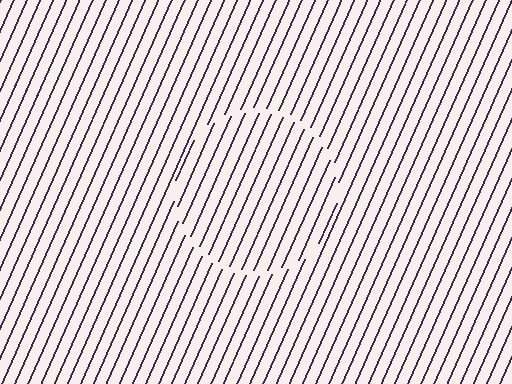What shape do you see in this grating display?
An illusory circle. The interior of the shape contains the same grating, shifted by half a period — the contour is defined by the phase discontinuity where line-ends from the inner and outer gratings abut.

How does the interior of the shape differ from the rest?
The interior of the shape contains the same grating, shifted by half a period — the contour is defined by the phase discontinuity where line-ends from the inner and outer gratings abut.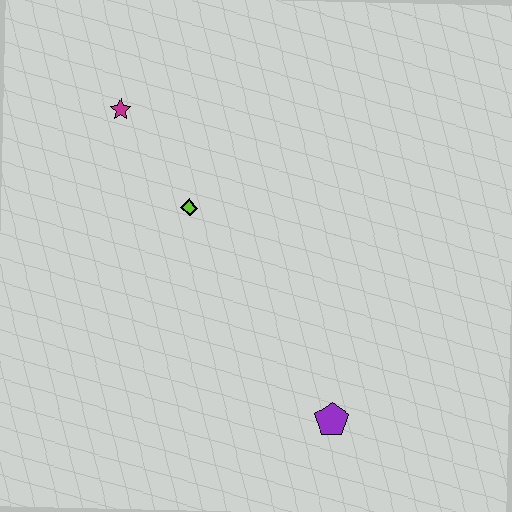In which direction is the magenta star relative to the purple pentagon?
The magenta star is above the purple pentagon.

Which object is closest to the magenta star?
The lime diamond is closest to the magenta star.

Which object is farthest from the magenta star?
The purple pentagon is farthest from the magenta star.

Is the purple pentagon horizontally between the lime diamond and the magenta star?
No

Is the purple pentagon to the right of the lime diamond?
Yes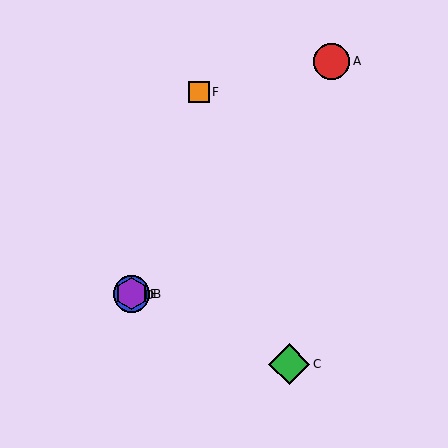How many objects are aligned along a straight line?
3 objects (B, D, E) are aligned along a straight line.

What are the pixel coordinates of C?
Object C is at (289, 364).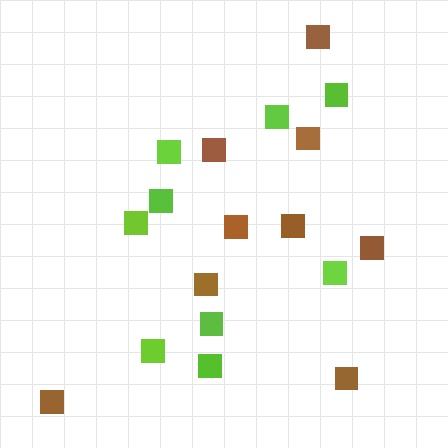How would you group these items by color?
There are 2 groups: one group of brown squares (9) and one group of lime squares (9).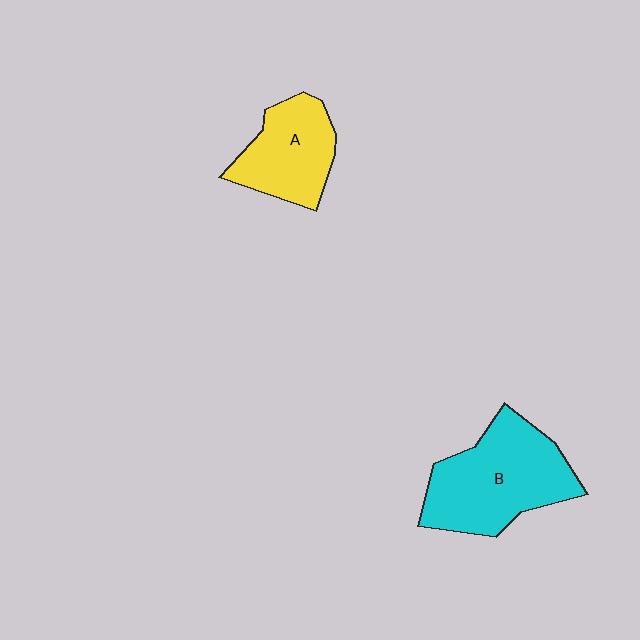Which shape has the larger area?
Shape B (cyan).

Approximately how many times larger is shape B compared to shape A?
Approximately 1.5 times.